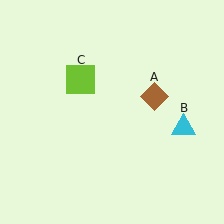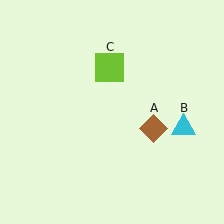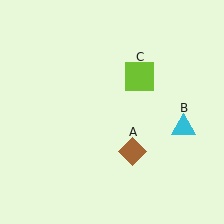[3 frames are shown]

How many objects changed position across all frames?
2 objects changed position: brown diamond (object A), lime square (object C).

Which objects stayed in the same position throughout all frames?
Cyan triangle (object B) remained stationary.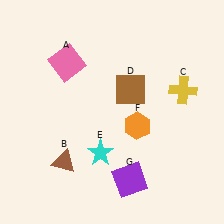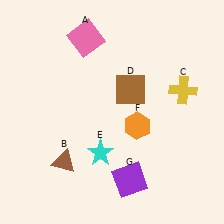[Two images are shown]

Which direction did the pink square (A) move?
The pink square (A) moved up.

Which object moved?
The pink square (A) moved up.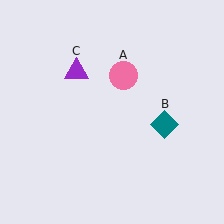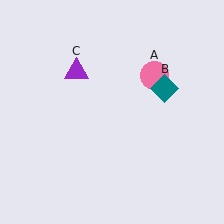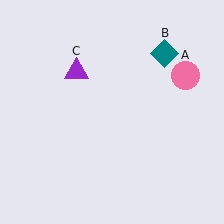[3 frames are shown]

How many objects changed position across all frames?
2 objects changed position: pink circle (object A), teal diamond (object B).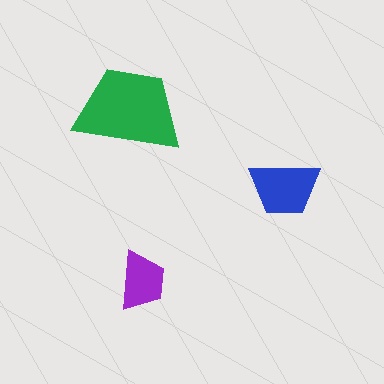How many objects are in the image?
There are 3 objects in the image.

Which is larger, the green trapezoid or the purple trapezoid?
The green one.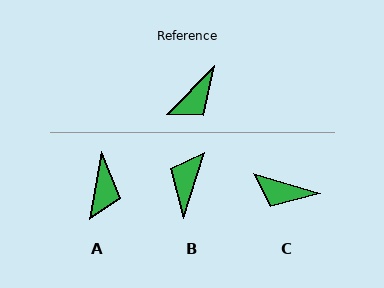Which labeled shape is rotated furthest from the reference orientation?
B, about 153 degrees away.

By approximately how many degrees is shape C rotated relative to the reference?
Approximately 62 degrees clockwise.